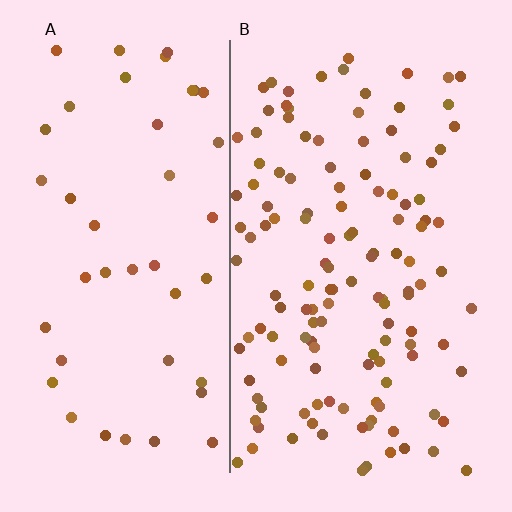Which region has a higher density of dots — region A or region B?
B (the right).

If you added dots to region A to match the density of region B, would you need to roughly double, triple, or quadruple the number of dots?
Approximately triple.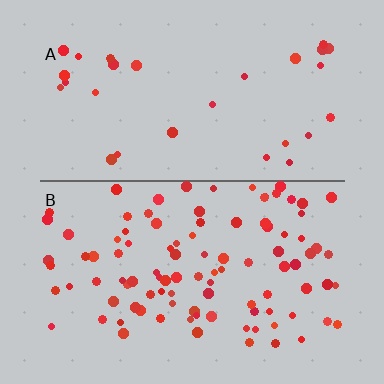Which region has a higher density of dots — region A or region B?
B (the bottom).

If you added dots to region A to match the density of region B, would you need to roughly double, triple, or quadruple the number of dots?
Approximately triple.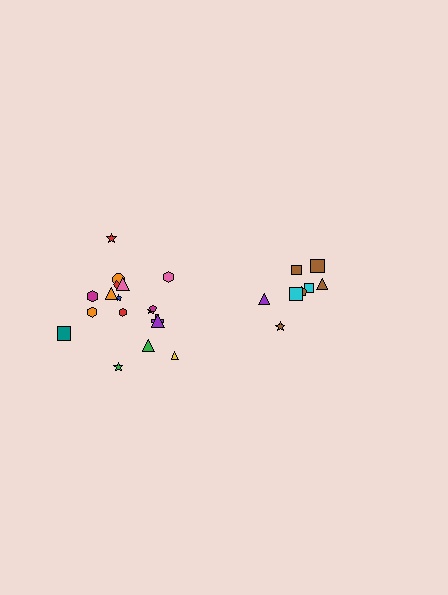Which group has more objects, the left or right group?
The left group.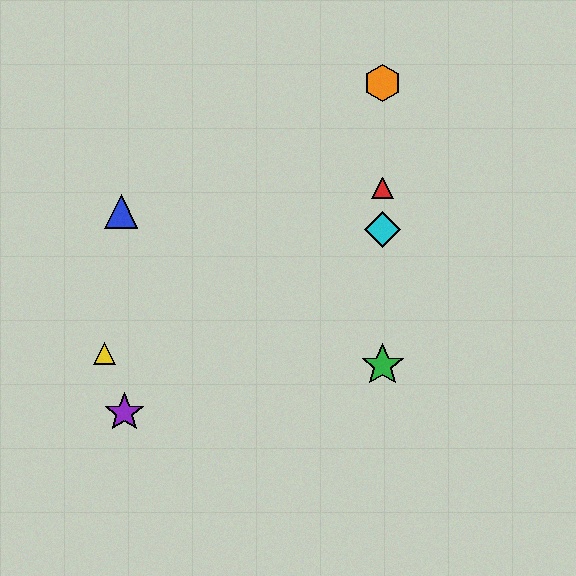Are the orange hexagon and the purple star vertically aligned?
No, the orange hexagon is at x≈383 and the purple star is at x≈124.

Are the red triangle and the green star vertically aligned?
Yes, both are at x≈383.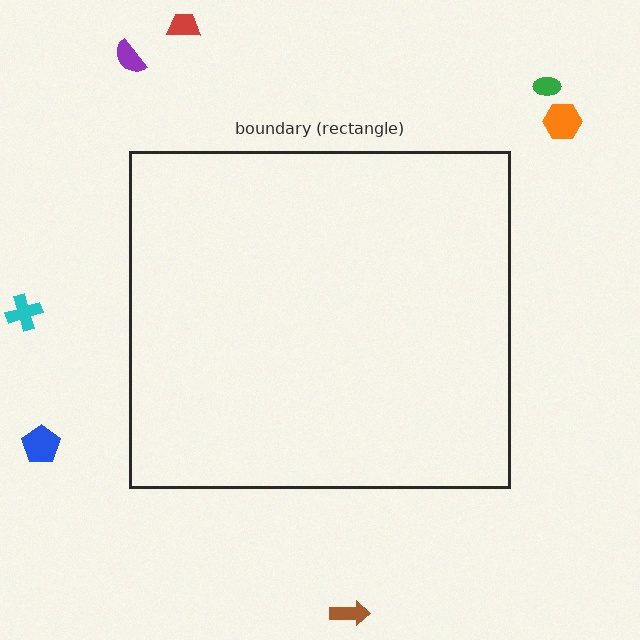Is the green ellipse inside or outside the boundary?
Outside.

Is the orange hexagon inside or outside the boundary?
Outside.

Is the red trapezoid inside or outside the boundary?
Outside.